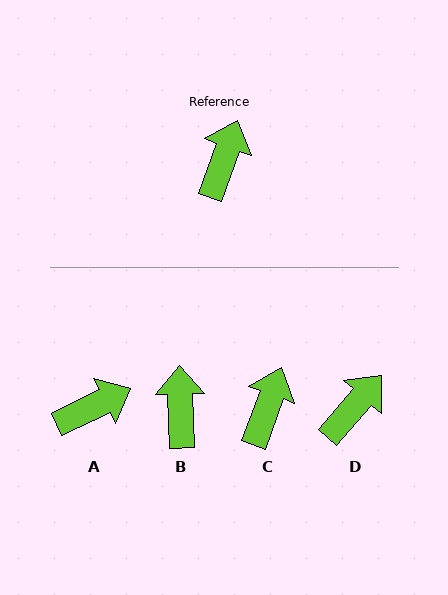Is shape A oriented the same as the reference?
No, it is off by about 44 degrees.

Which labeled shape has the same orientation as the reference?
C.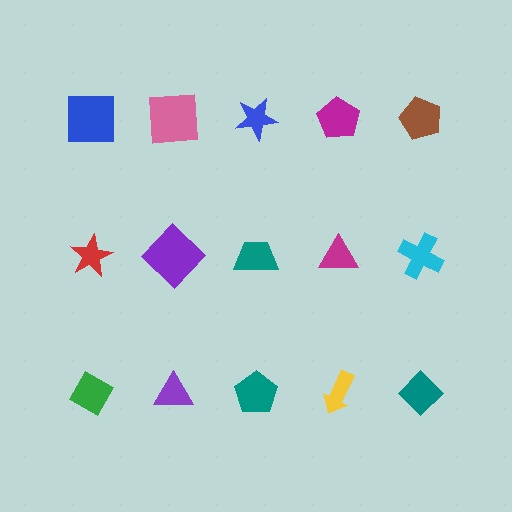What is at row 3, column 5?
A teal diamond.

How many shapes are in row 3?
5 shapes.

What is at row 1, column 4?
A magenta pentagon.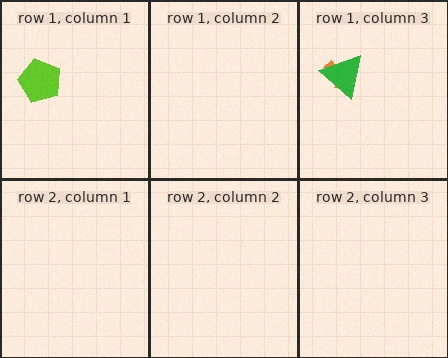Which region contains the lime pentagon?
The row 1, column 1 region.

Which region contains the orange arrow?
The row 1, column 3 region.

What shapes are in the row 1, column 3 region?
The orange arrow, the green triangle.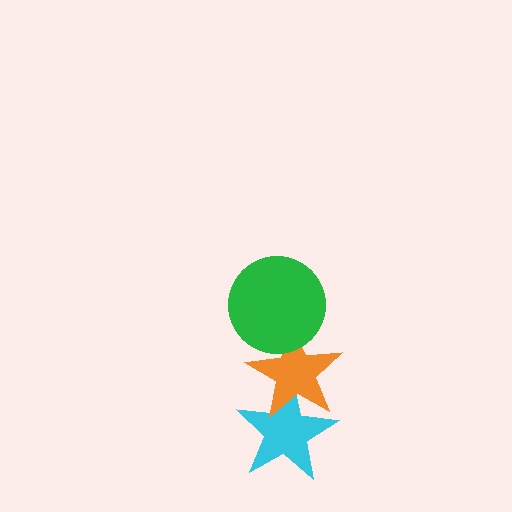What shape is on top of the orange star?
The green circle is on top of the orange star.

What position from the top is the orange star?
The orange star is 2nd from the top.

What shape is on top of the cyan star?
The orange star is on top of the cyan star.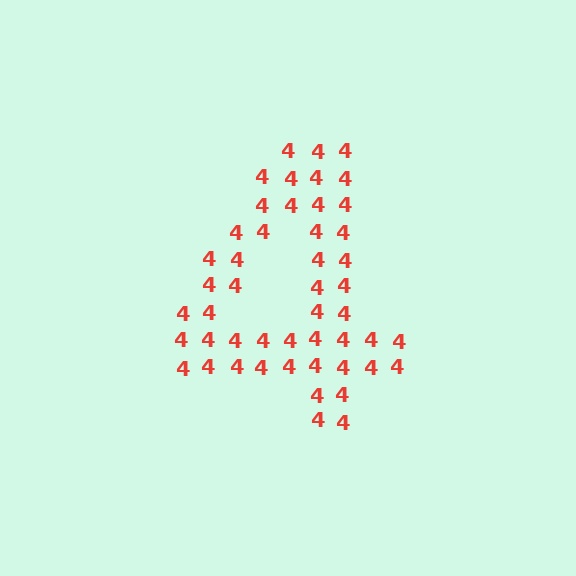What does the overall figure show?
The overall figure shows the digit 4.